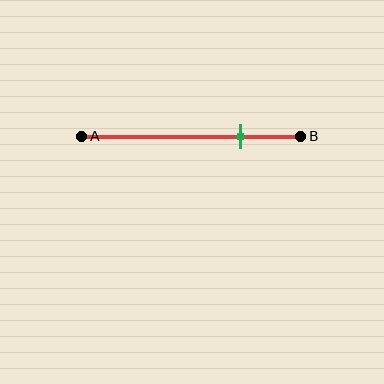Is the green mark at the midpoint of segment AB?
No, the mark is at about 75% from A, not at the 50% midpoint.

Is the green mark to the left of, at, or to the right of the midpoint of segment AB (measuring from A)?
The green mark is to the right of the midpoint of segment AB.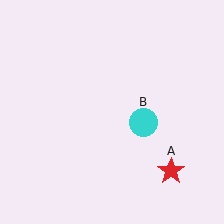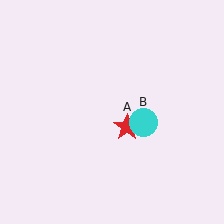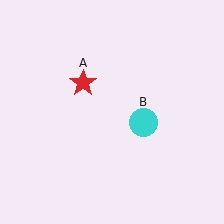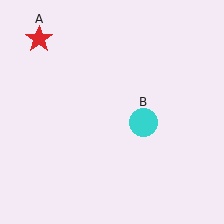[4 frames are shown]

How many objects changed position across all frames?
1 object changed position: red star (object A).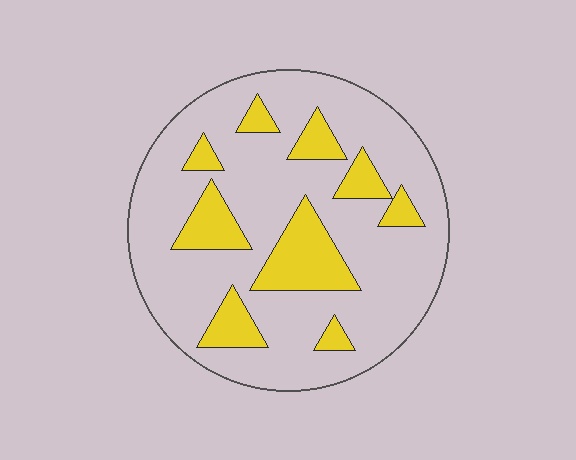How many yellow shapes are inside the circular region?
9.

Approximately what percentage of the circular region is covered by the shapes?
Approximately 20%.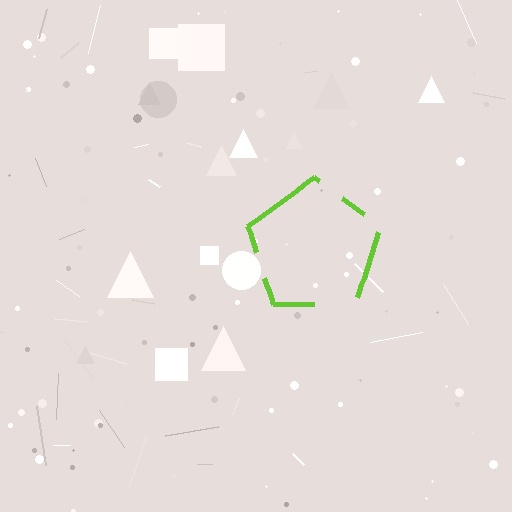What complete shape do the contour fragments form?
The contour fragments form a pentagon.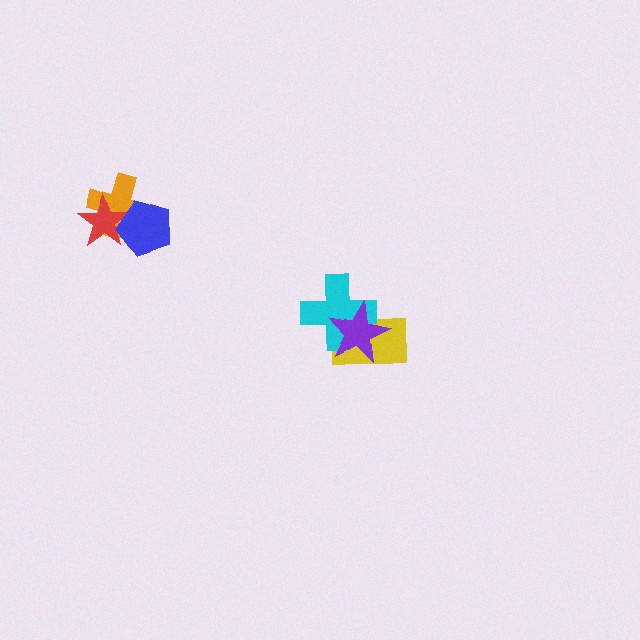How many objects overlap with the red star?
2 objects overlap with the red star.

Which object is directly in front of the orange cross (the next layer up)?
The red star is directly in front of the orange cross.